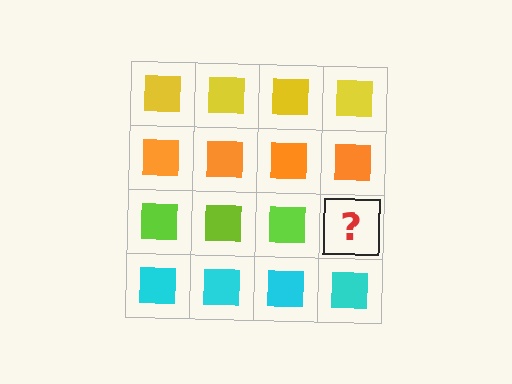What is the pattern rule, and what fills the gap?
The rule is that each row has a consistent color. The gap should be filled with a lime square.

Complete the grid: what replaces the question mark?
The question mark should be replaced with a lime square.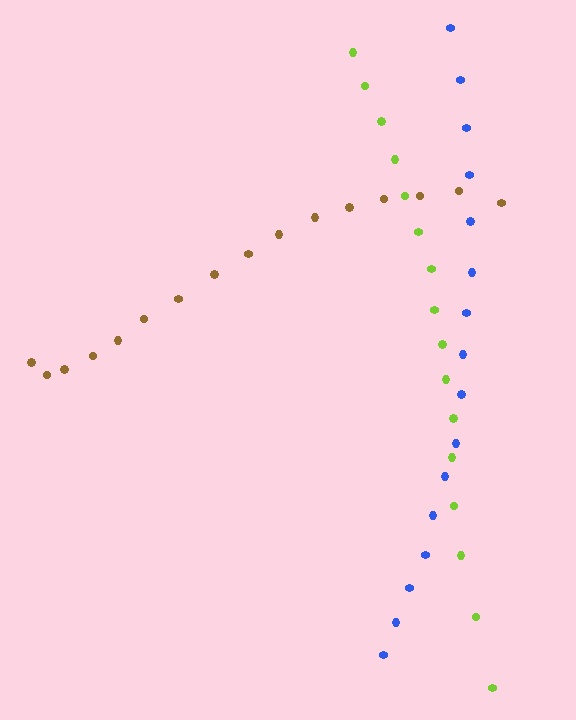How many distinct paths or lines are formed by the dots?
There are 3 distinct paths.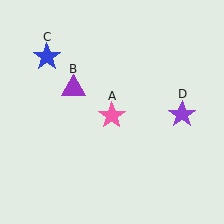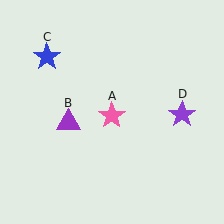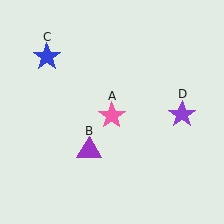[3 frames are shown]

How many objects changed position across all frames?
1 object changed position: purple triangle (object B).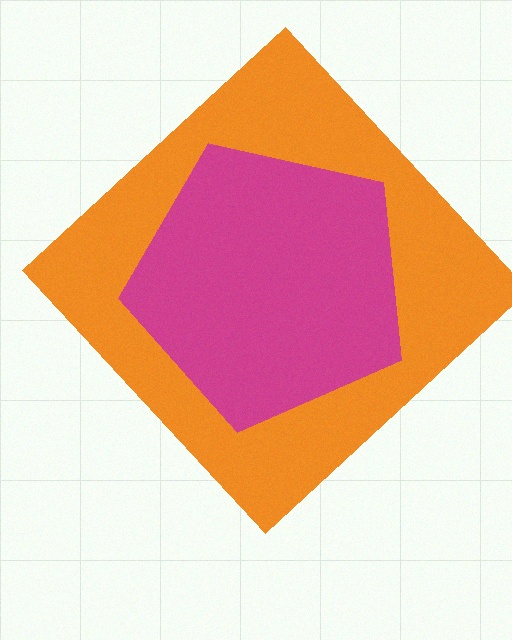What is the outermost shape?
The orange diamond.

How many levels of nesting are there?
2.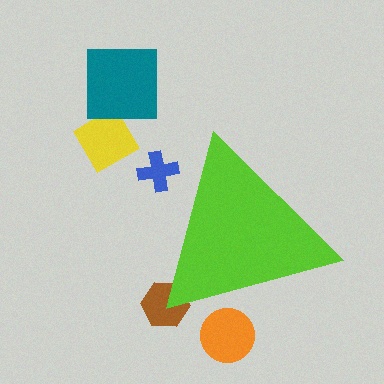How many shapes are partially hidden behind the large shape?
3 shapes are partially hidden.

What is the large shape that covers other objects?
A lime triangle.